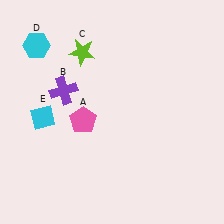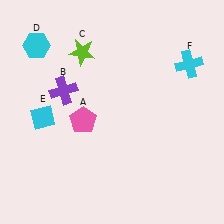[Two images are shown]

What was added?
A cyan cross (F) was added in Image 2.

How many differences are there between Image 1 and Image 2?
There is 1 difference between the two images.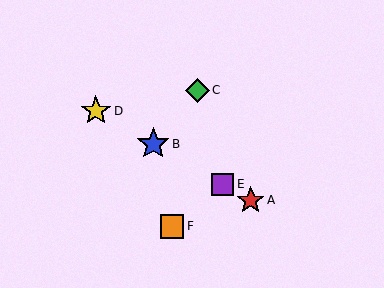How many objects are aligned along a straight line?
4 objects (A, B, D, E) are aligned along a straight line.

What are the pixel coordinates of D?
Object D is at (96, 111).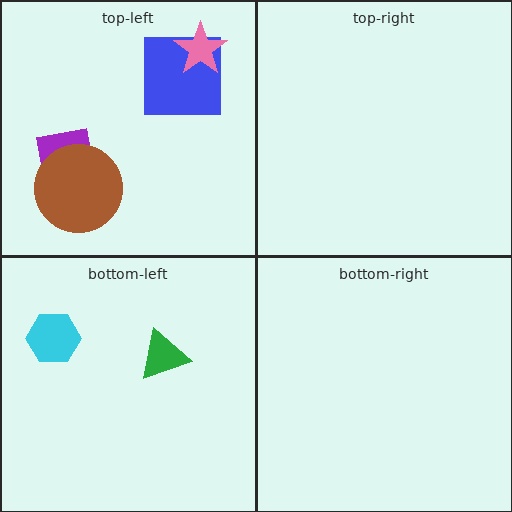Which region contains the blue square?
The top-left region.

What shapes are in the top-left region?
The purple square, the brown circle, the blue square, the pink star.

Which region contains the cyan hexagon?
The bottom-left region.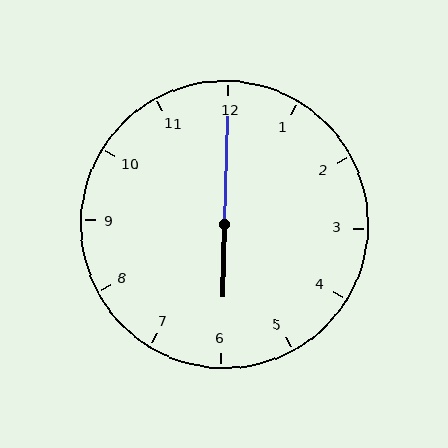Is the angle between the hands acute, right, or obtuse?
It is obtuse.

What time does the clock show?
6:00.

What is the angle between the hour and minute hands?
Approximately 180 degrees.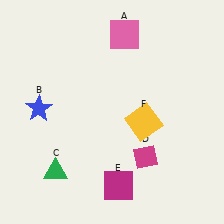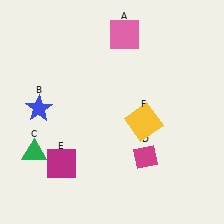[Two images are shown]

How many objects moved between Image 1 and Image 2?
2 objects moved between the two images.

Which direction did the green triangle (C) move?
The green triangle (C) moved left.